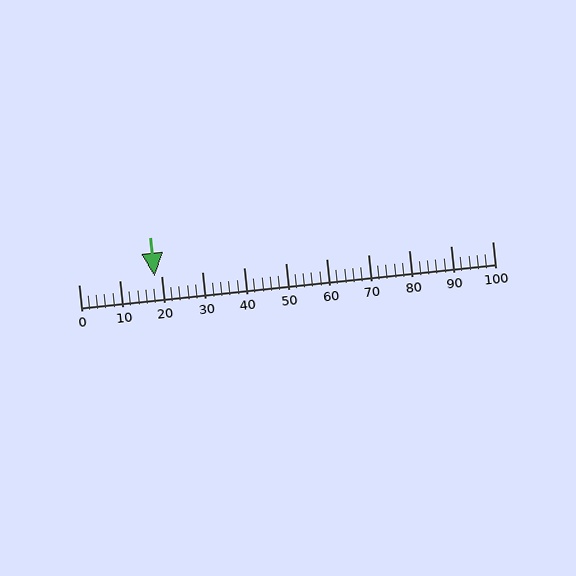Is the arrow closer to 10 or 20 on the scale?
The arrow is closer to 20.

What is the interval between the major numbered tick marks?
The major tick marks are spaced 10 units apart.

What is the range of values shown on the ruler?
The ruler shows values from 0 to 100.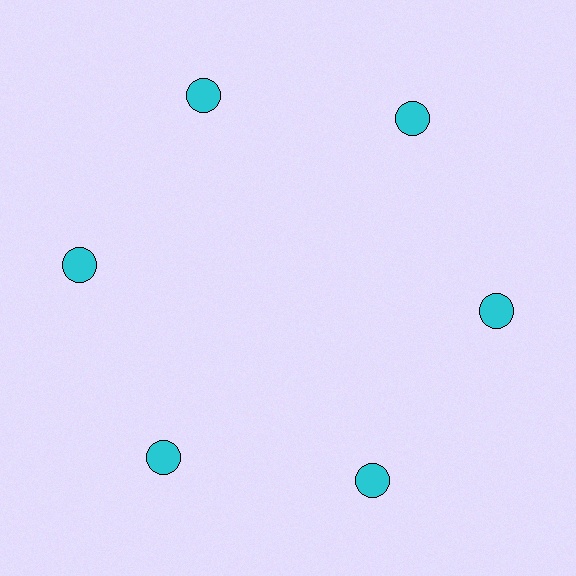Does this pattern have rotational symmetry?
Yes, this pattern has 6-fold rotational symmetry. It looks the same after rotating 60 degrees around the center.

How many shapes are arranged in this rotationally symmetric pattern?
There are 6 shapes, arranged in 6 groups of 1.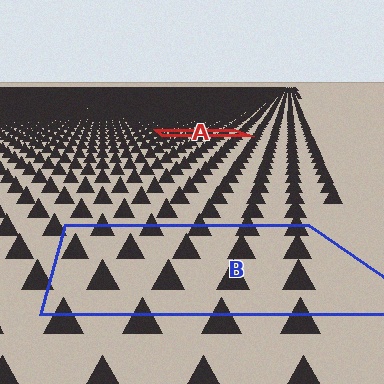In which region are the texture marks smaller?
The texture marks are smaller in region A, because it is farther away.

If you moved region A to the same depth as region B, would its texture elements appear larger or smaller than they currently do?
They would appear larger. At a closer depth, the same texture elements are projected at a bigger on-screen size.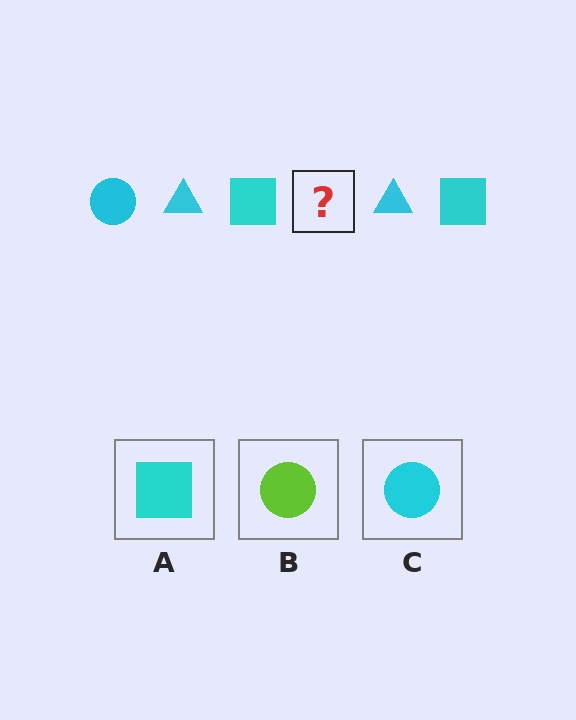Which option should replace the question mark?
Option C.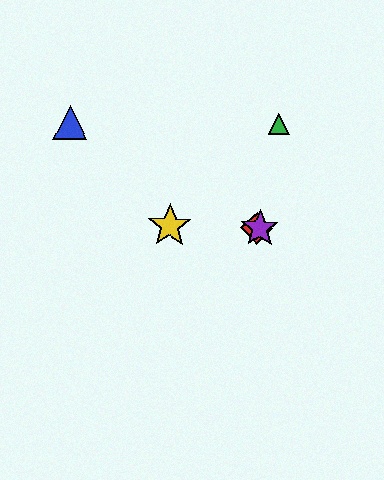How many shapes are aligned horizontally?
3 shapes (the red diamond, the yellow star, the purple star) are aligned horizontally.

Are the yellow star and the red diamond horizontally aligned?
Yes, both are at y≈226.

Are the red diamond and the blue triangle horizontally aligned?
No, the red diamond is at y≈228 and the blue triangle is at y≈123.